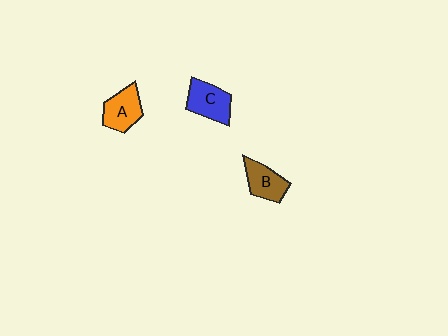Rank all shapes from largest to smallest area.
From largest to smallest: C (blue), A (orange), B (brown).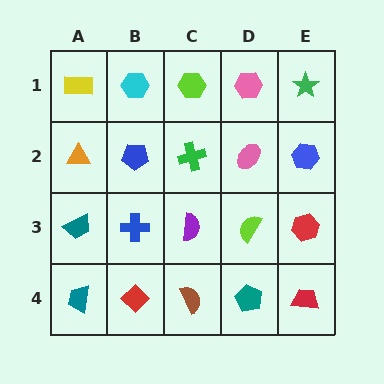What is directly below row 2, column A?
A teal trapezoid.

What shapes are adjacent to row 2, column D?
A pink hexagon (row 1, column D), a lime semicircle (row 3, column D), a green cross (row 2, column C), a blue hexagon (row 2, column E).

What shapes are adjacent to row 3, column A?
An orange triangle (row 2, column A), a teal trapezoid (row 4, column A), a blue cross (row 3, column B).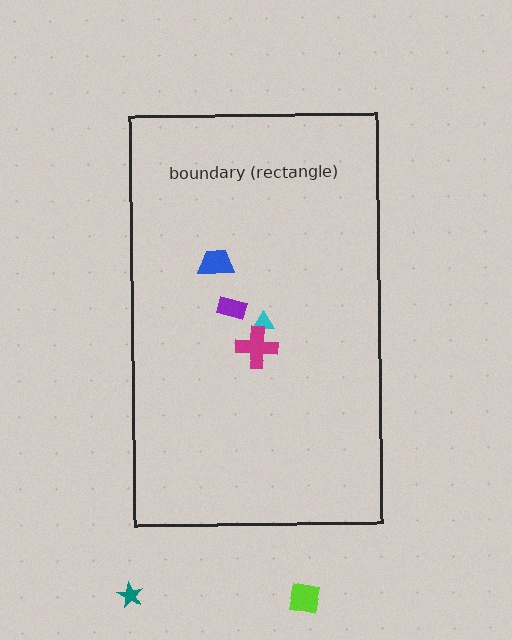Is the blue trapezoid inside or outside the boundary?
Inside.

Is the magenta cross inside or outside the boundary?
Inside.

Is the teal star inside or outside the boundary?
Outside.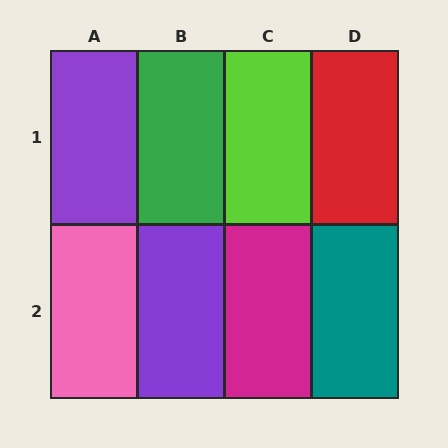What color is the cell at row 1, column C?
Lime.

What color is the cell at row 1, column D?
Red.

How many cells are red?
1 cell is red.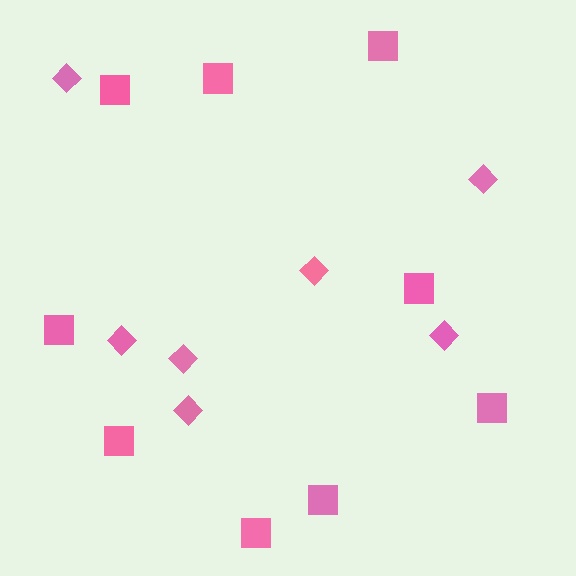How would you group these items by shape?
There are 2 groups: one group of diamonds (7) and one group of squares (9).